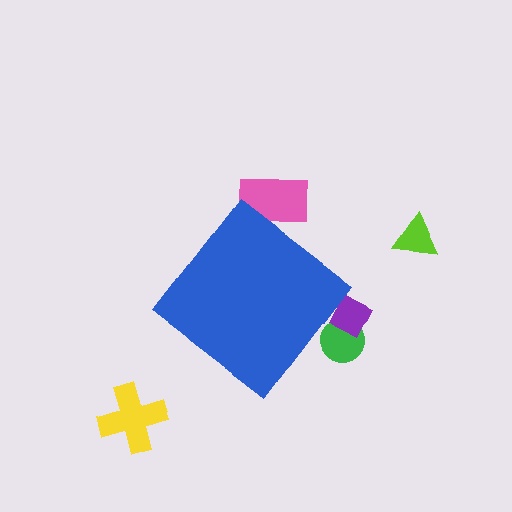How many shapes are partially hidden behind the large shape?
3 shapes are partially hidden.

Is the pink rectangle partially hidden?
Yes, the pink rectangle is partially hidden behind the blue diamond.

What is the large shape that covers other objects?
A blue diamond.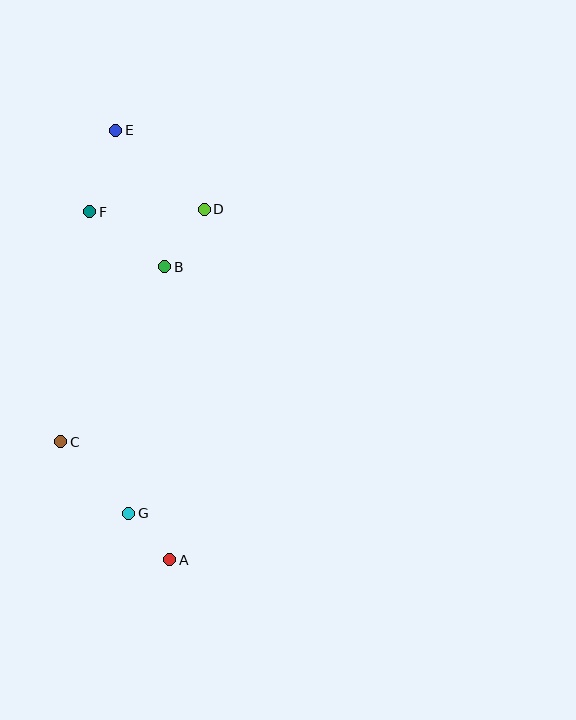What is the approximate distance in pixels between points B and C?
The distance between B and C is approximately 204 pixels.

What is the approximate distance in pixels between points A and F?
The distance between A and F is approximately 357 pixels.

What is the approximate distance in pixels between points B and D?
The distance between B and D is approximately 70 pixels.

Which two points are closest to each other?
Points A and G are closest to each other.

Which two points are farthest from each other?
Points A and E are farthest from each other.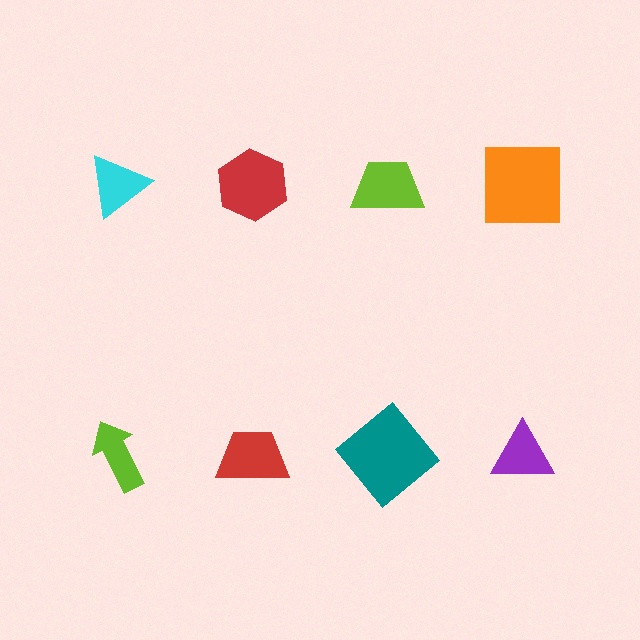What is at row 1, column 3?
A lime trapezoid.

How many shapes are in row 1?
4 shapes.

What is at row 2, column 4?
A purple triangle.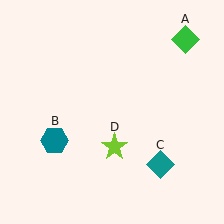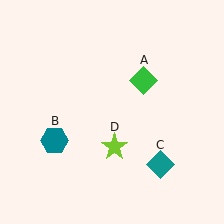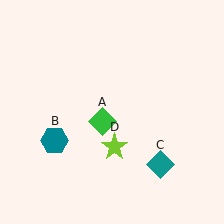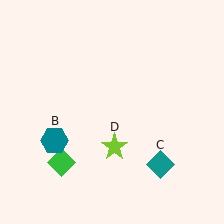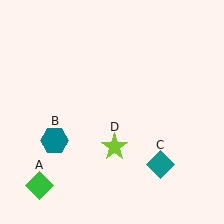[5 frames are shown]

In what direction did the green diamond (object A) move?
The green diamond (object A) moved down and to the left.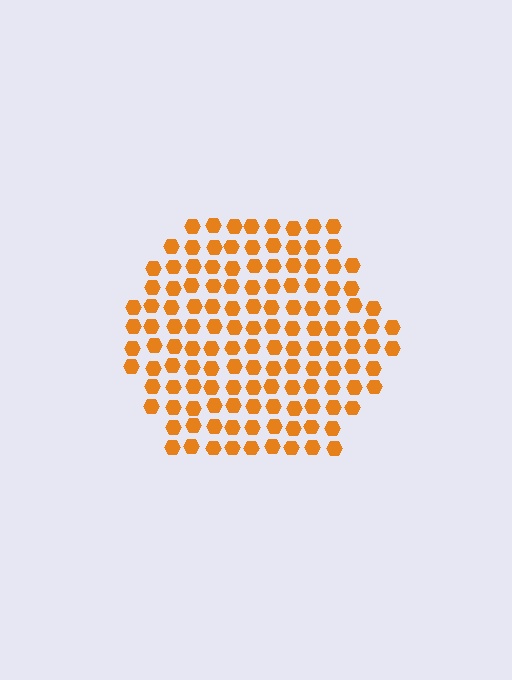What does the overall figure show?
The overall figure shows a hexagon.